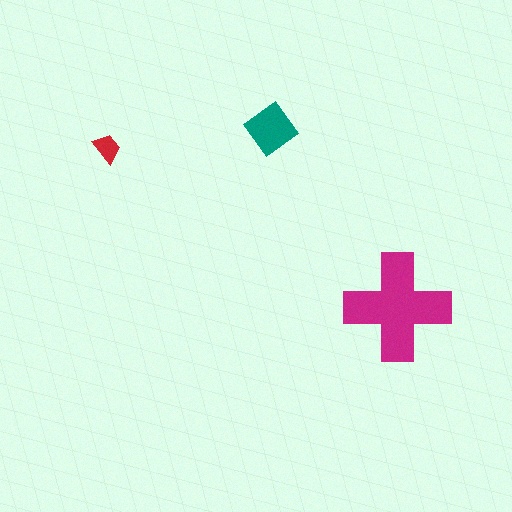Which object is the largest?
The magenta cross.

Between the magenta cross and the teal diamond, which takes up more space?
The magenta cross.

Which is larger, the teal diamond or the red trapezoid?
The teal diamond.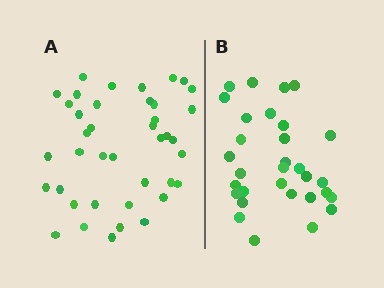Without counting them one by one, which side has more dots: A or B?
Region A (the left region) has more dots.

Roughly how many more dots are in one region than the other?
Region A has roughly 8 or so more dots than region B.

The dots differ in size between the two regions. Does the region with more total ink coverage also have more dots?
No. Region B has more total ink coverage because its dots are larger, but region A actually contains more individual dots. Total area can be misleading — the number of items is what matters here.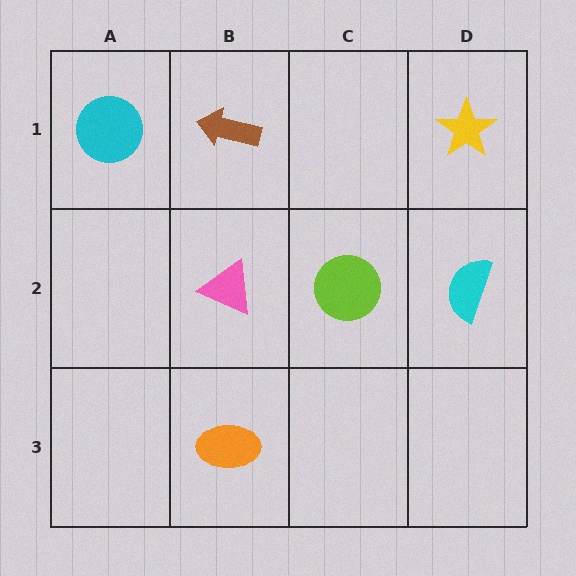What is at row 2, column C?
A lime circle.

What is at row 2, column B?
A pink triangle.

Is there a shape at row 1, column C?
No, that cell is empty.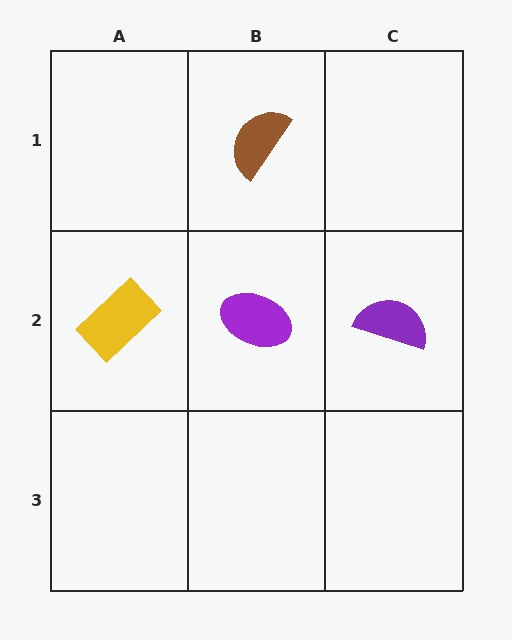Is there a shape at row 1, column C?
No, that cell is empty.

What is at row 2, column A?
A yellow rectangle.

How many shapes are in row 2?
3 shapes.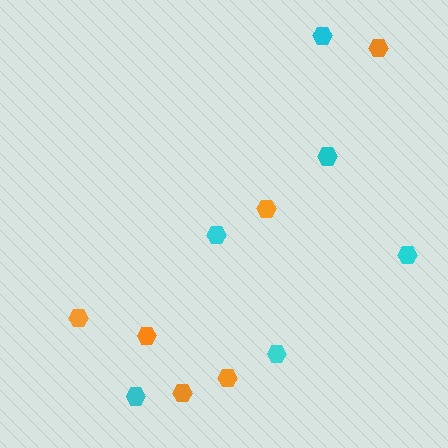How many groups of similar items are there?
There are 2 groups: one group of orange hexagons (6) and one group of cyan hexagons (6).